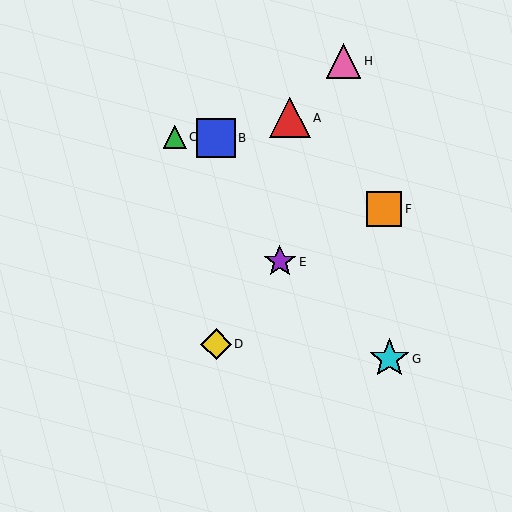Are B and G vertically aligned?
No, B is at x≈216 and G is at x≈389.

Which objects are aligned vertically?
Objects B, D are aligned vertically.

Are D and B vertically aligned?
Yes, both are at x≈216.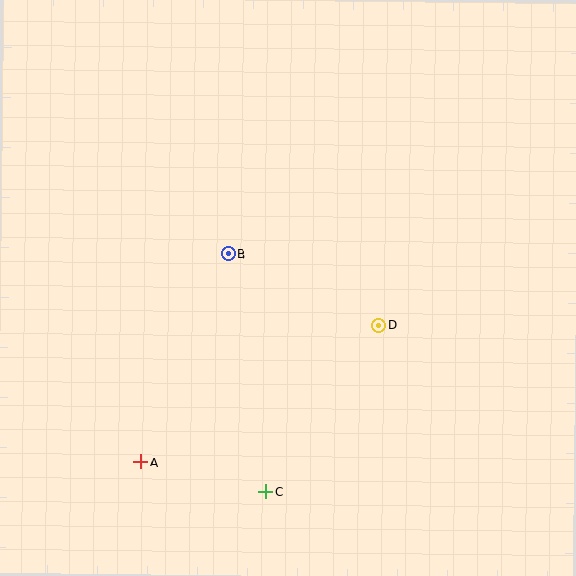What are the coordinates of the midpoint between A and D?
The midpoint between A and D is at (260, 394).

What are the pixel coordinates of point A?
Point A is at (141, 462).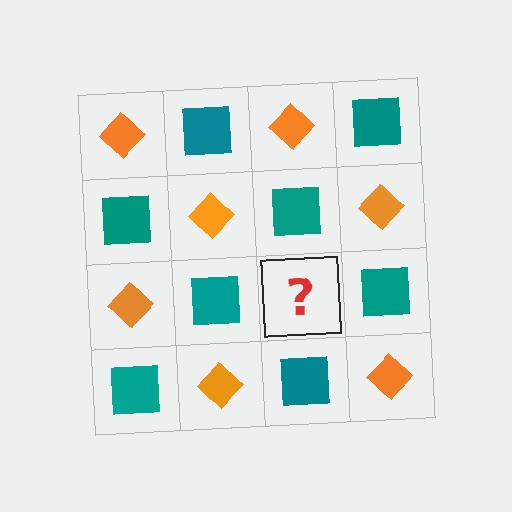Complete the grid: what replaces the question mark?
The question mark should be replaced with an orange diamond.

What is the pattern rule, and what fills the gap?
The rule is that it alternates orange diamond and teal square in a checkerboard pattern. The gap should be filled with an orange diamond.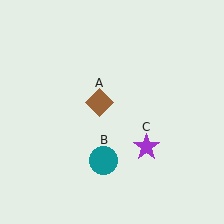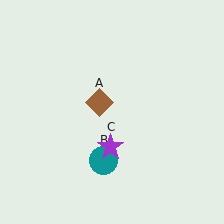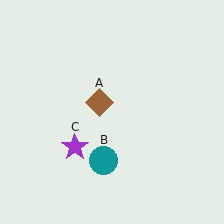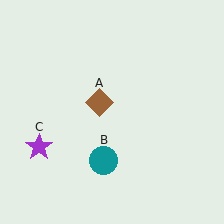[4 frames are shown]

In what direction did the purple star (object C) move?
The purple star (object C) moved left.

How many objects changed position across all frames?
1 object changed position: purple star (object C).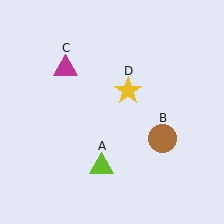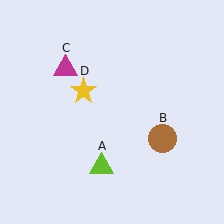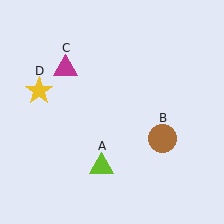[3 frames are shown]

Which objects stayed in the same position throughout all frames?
Lime triangle (object A) and brown circle (object B) and magenta triangle (object C) remained stationary.